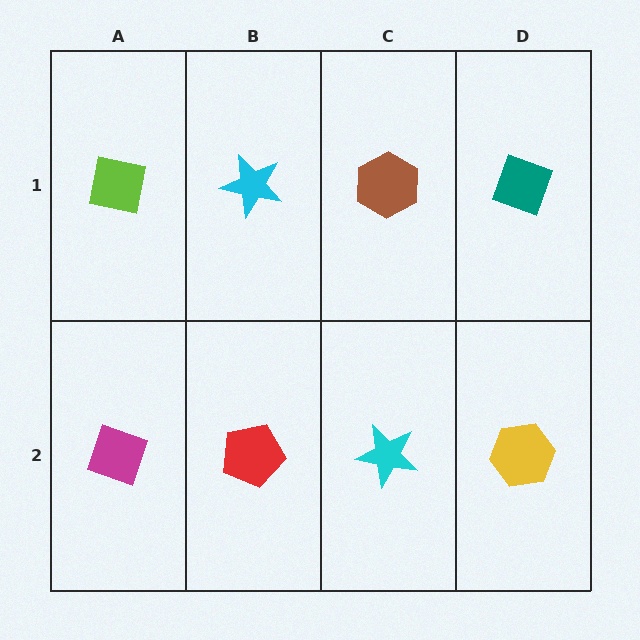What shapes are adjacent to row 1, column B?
A red pentagon (row 2, column B), a lime square (row 1, column A), a brown hexagon (row 1, column C).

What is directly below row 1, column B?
A red pentagon.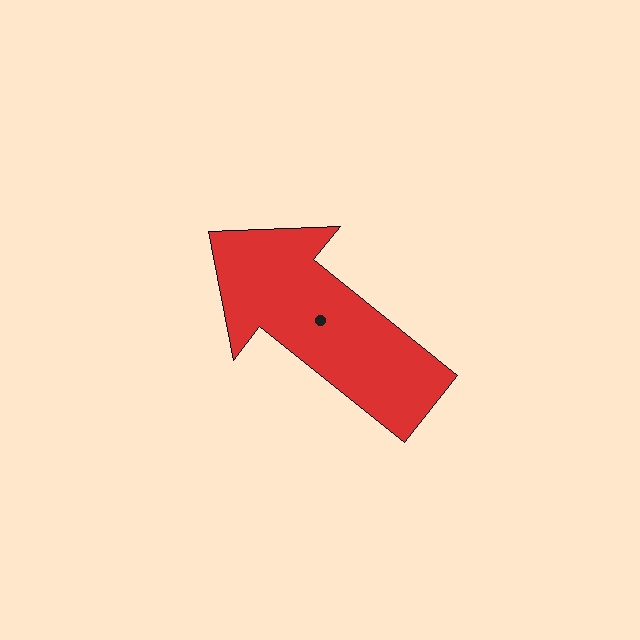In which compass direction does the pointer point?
Northwest.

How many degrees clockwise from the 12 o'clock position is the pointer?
Approximately 309 degrees.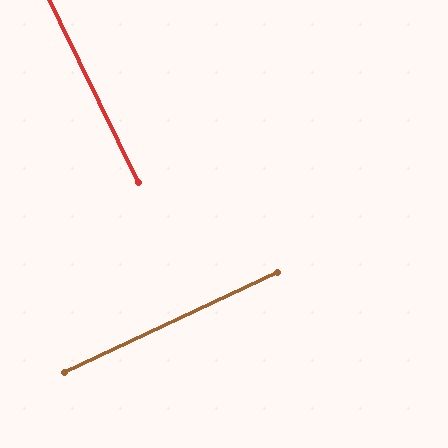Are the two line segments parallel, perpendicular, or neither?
Perpendicular — they meet at approximately 89°.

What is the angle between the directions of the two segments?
Approximately 89 degrees.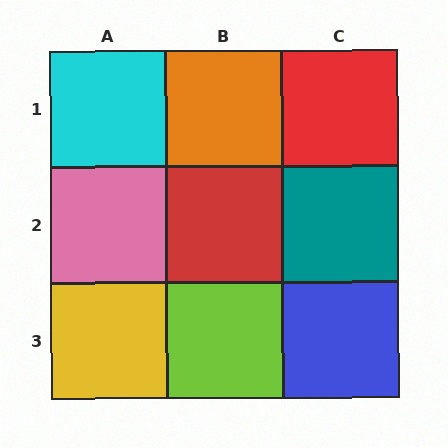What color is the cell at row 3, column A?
Yellow.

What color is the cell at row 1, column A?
Cyan.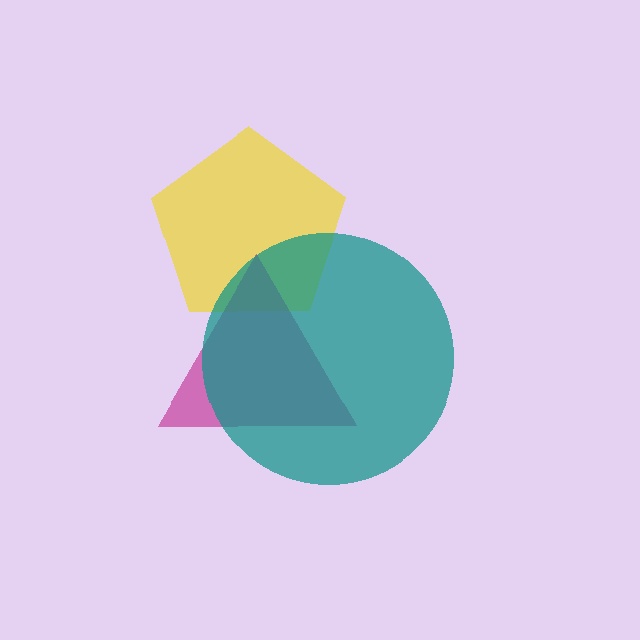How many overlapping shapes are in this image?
There are 3 overlapping shapes in the image.